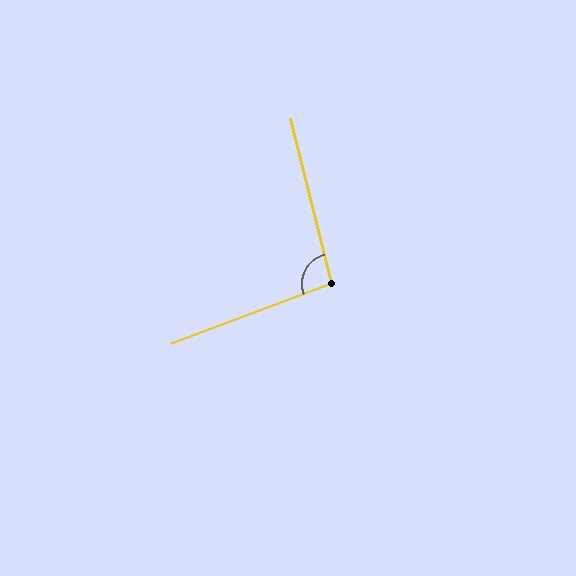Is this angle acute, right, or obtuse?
It is obtuse.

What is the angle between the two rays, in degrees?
Approximately 97 degrees.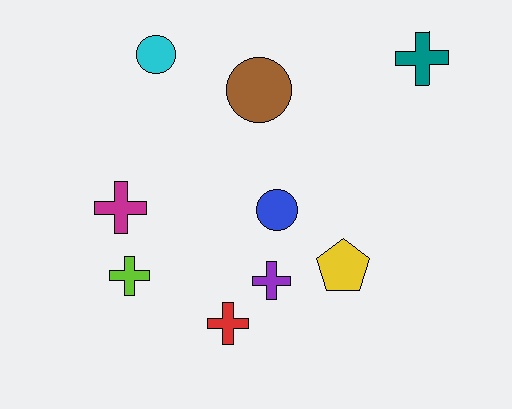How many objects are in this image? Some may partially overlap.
There are 9 objects.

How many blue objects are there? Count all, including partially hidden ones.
There is 1 blue object.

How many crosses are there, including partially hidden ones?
There are 5 crosses.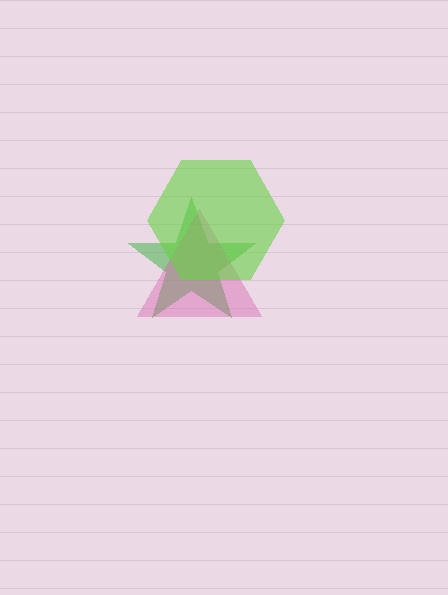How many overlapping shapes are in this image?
There are 3 overlapping shapes in the image.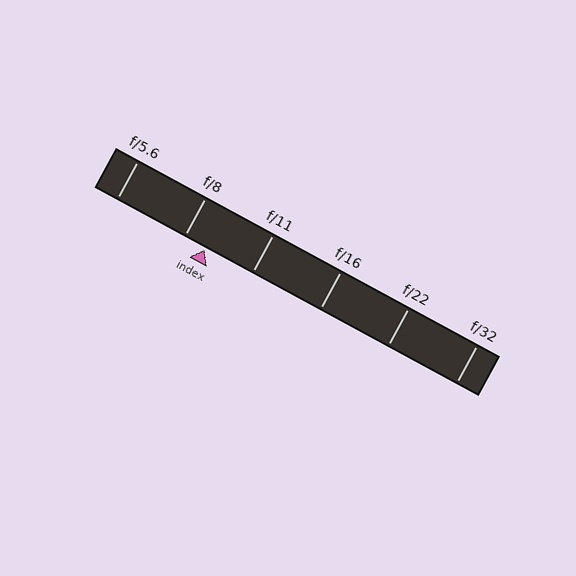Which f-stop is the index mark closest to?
The index mark is closest to f/8.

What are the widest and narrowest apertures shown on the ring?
The widest aperture shown is f/5.6 and the narrowest is f/32.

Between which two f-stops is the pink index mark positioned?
The index mark is between f/8 and f/11.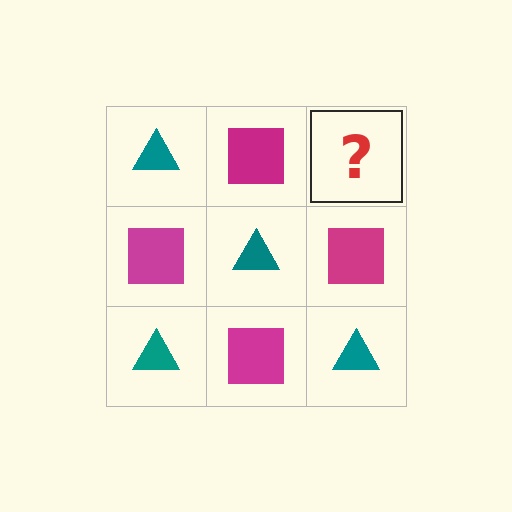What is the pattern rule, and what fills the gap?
The rule is that it alternates teal triangle and magenta square in a checkerboard pattern. The gap should be filled with a teal triangle.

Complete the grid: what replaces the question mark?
The question mark should be replaced with a teal triangle.